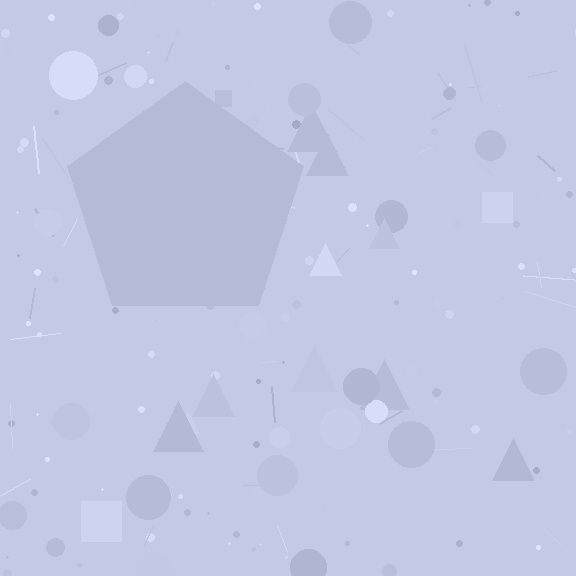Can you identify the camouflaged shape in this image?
The camouflaged shape is a pentagon.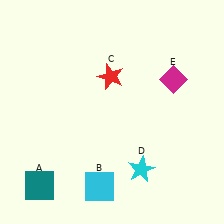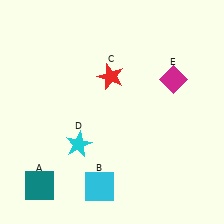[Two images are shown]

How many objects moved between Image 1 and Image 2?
1 object moved between the two images.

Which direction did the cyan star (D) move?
The cyan star (D) moved left.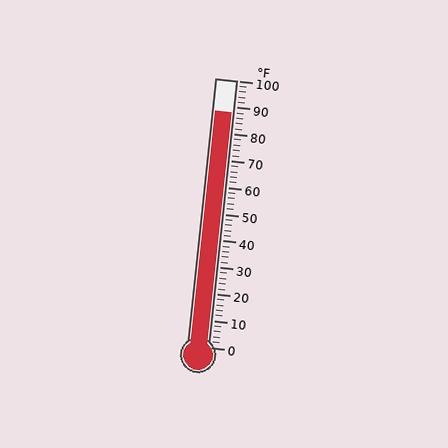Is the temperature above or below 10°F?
The temperature is above 10°F.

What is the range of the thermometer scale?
The thermometer scale ranges from 0°F to 100°F.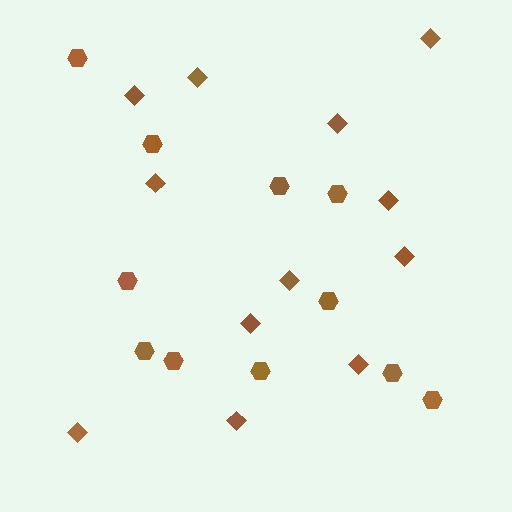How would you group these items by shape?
There are 2 groups: one group of hexagons (11) and one group of diamonds (12).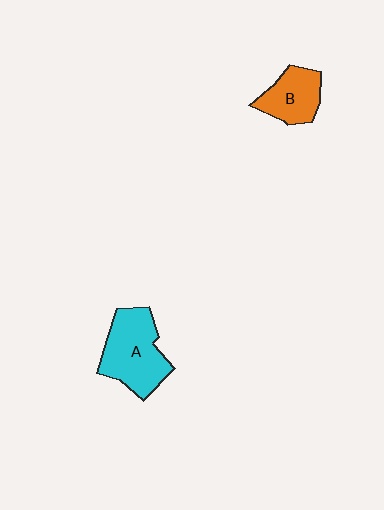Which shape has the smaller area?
Shape B (orange).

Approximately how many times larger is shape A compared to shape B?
Approximately 1.6 times.